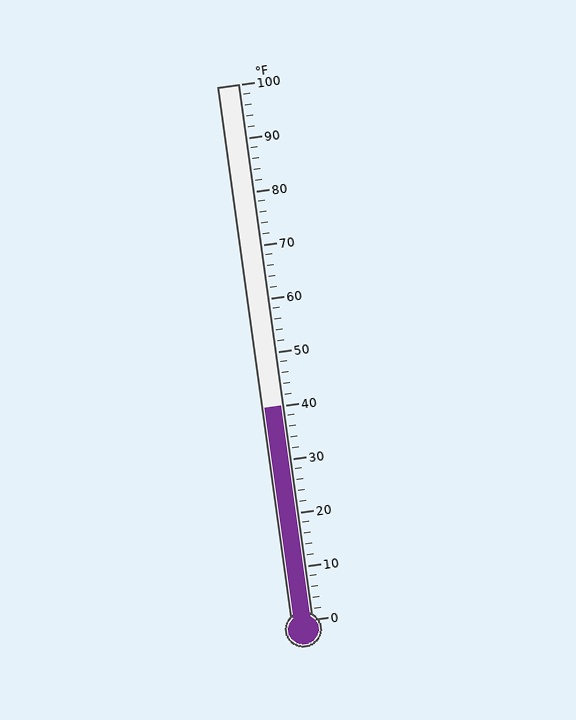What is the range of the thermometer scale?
The thermometer scale ranges from 0°F to 100°F.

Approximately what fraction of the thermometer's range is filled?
The thermometer is filled to approximately 40% of its range.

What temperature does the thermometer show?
The thermometer shows approximately 40°F.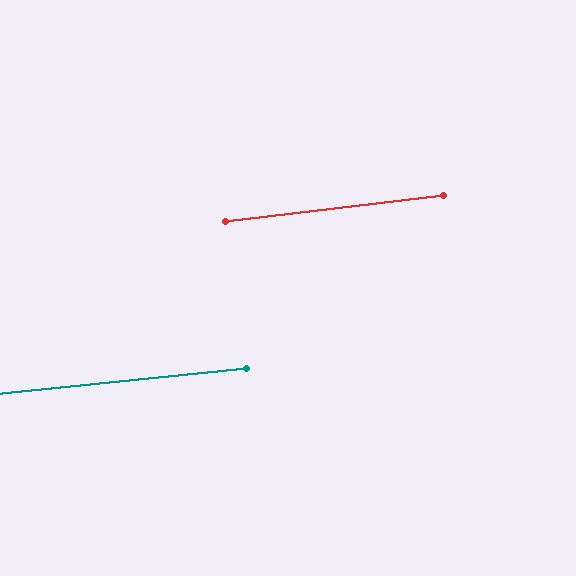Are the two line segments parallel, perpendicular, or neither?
Parallel — their directions differ by only 1.0°.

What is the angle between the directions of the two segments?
Approximately 1 degree.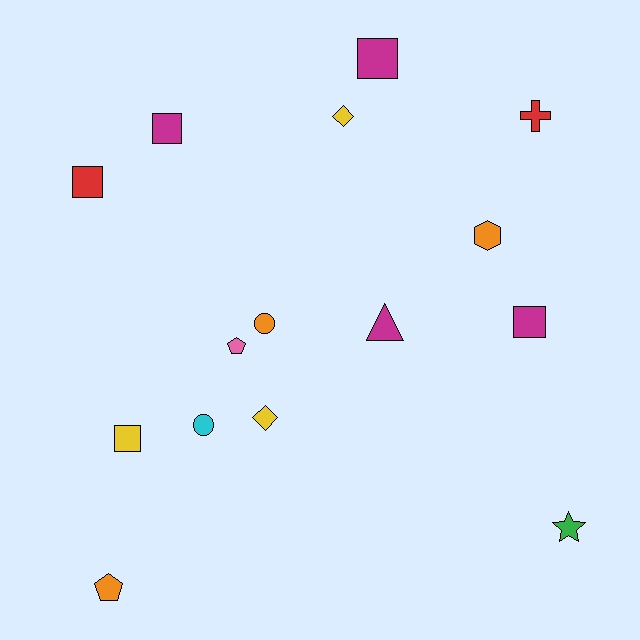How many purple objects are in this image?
There are no purple objects.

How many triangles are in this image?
There is 1 triangle.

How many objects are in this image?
There are 15 objects.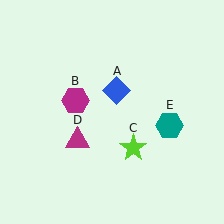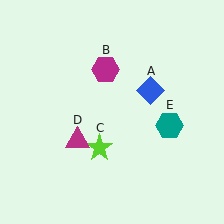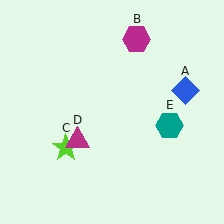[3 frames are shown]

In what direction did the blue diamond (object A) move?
The blue diamond (object A) moved right.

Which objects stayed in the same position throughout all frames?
Magenta triangle (object D) and teal hexagon (object E) remained stationary.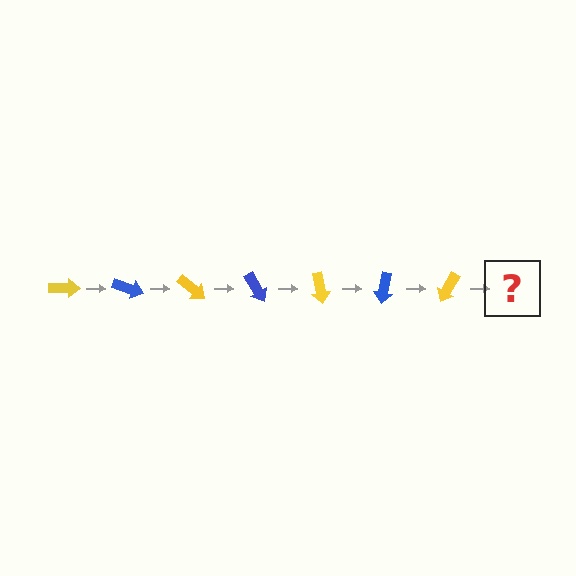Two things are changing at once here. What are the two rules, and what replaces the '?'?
The two rules are that it rotates 20 degrees each step and the color cycles through yellow and blue. The '?' should be a blue arrow, rotated 140 degrees from the start.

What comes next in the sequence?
The next element should be a blue arrow, rotated 140 degrees from the start.